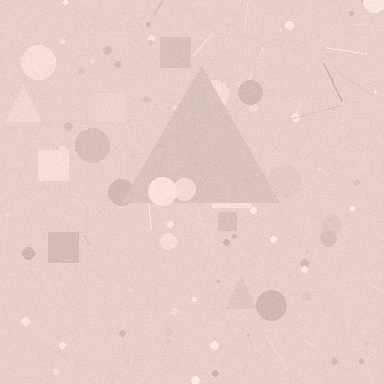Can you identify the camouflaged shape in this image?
The camouflaged shape is a triangle.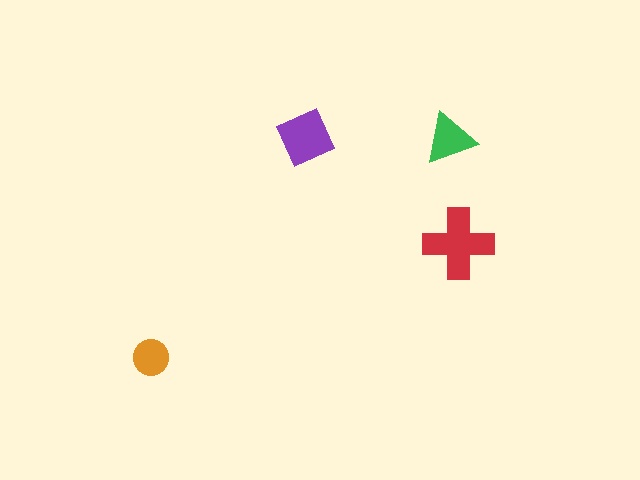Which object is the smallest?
The orange circle.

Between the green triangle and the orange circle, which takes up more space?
The green triangle.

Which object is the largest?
The red cross.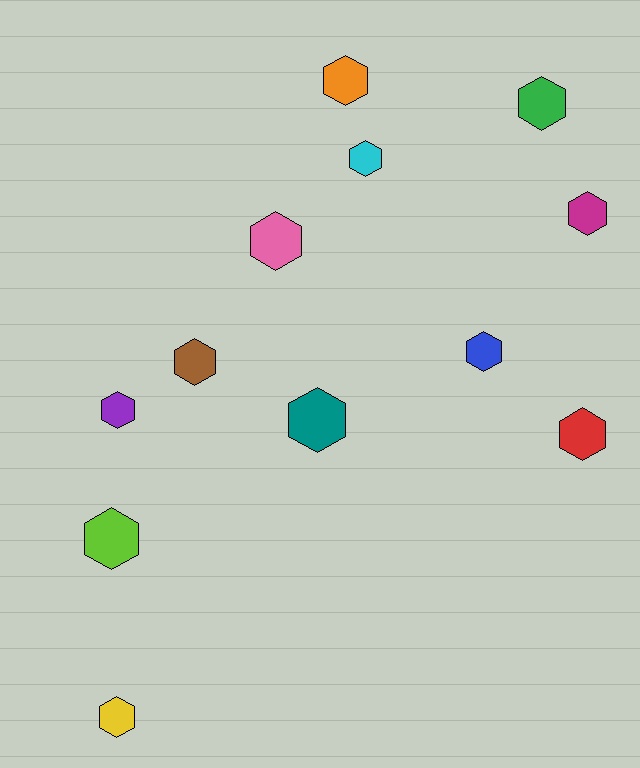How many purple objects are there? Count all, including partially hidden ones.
There is 1 purple object.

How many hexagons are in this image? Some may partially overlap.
There are 12 hexagons.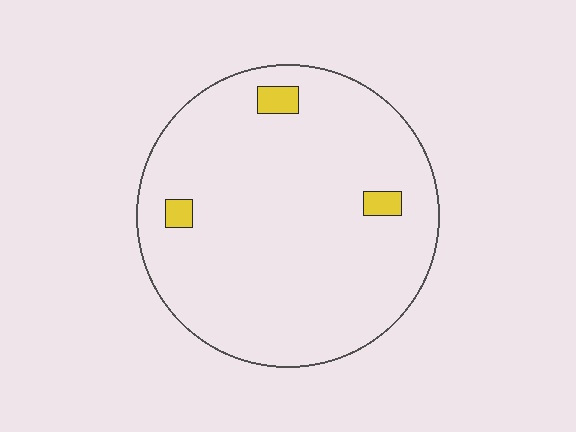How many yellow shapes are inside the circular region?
3.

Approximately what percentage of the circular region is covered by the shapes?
Approximately 5%.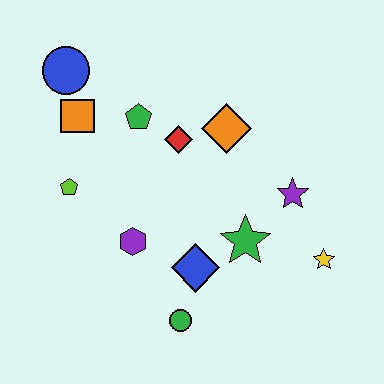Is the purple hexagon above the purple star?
No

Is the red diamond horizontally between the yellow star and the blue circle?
Yes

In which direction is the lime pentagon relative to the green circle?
The lime pentagon is above the green circle.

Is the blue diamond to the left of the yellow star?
Yes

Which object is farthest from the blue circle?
The yellow star is farthest from the blue circle.